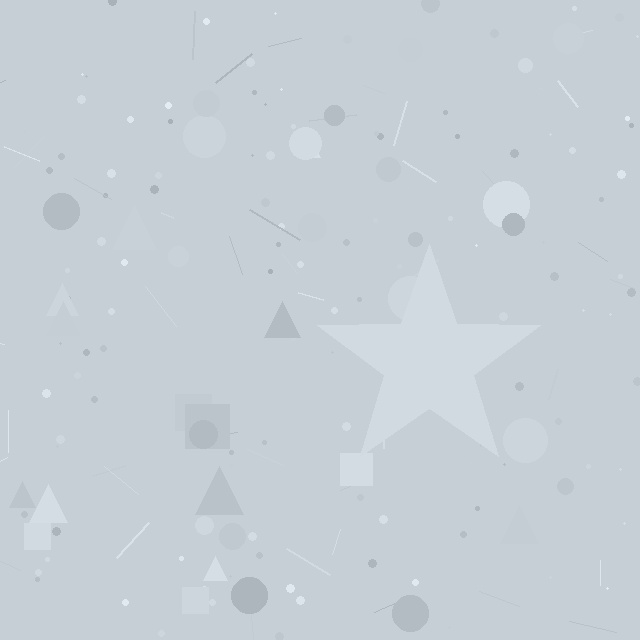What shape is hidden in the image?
A star is hidden in the image.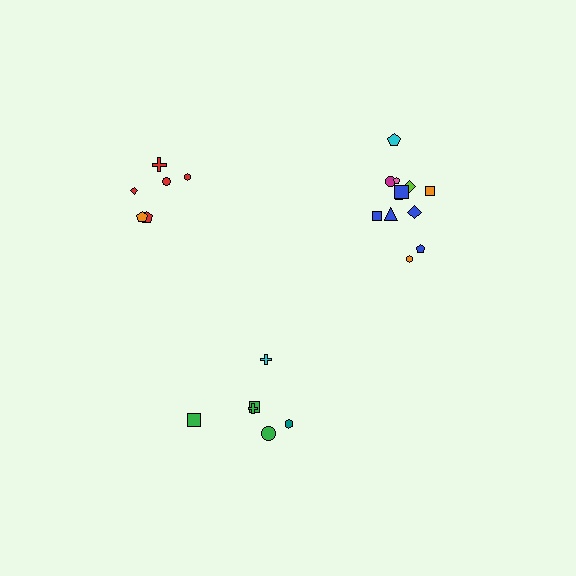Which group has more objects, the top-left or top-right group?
The top-right group.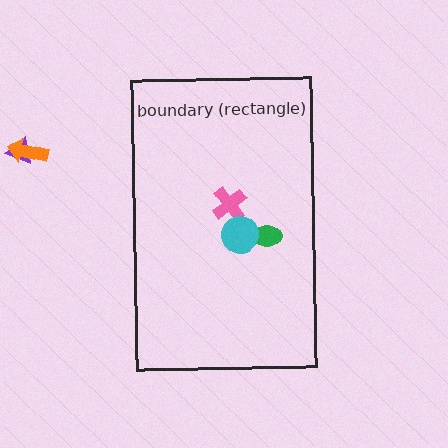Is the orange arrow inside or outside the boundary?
Outside.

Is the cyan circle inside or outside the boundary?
Inside.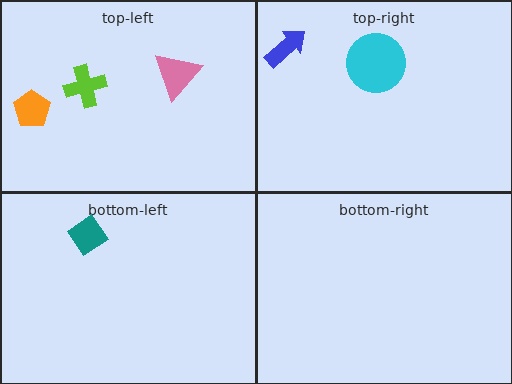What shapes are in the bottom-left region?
The teal diamond.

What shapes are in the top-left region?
The lime cross, the orange pentagon, the pink triangle.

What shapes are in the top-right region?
The cyan circle, the blue arrow.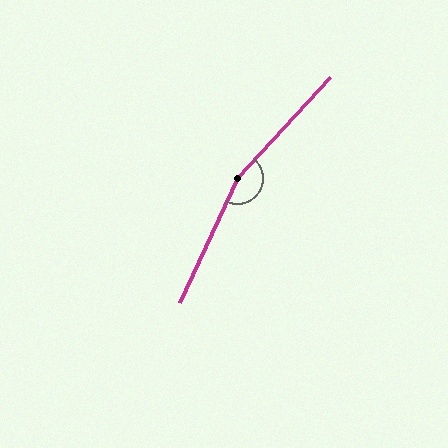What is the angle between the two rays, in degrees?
Approximately 163 degrees.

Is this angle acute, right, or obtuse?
It is obtuse.